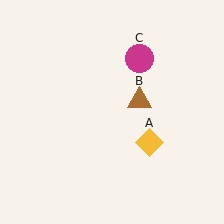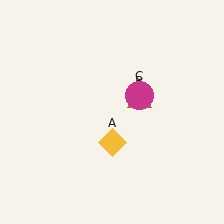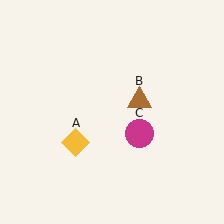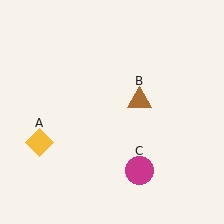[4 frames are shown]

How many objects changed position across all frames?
2 objects changed position: yellow diamond (object A), magenta circle (object C).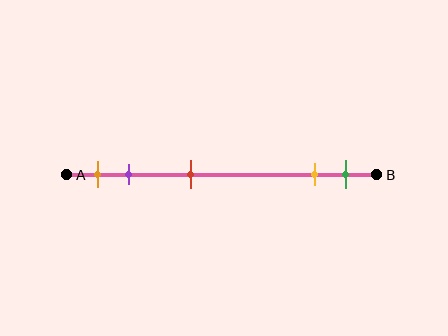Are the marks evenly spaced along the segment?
No, the marks are not evenly spaced.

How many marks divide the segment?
There are 5 marks dividing the segment.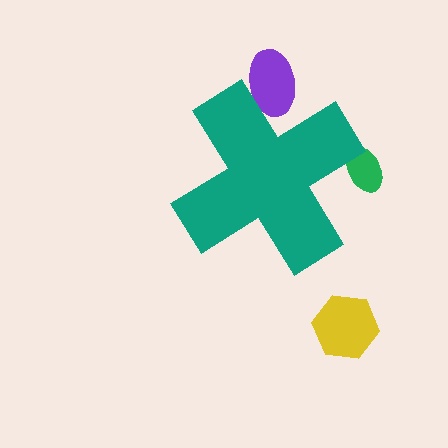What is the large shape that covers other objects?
A teal cross.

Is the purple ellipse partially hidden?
Yes, the purple ellipse is partially hidden behind the teal cross.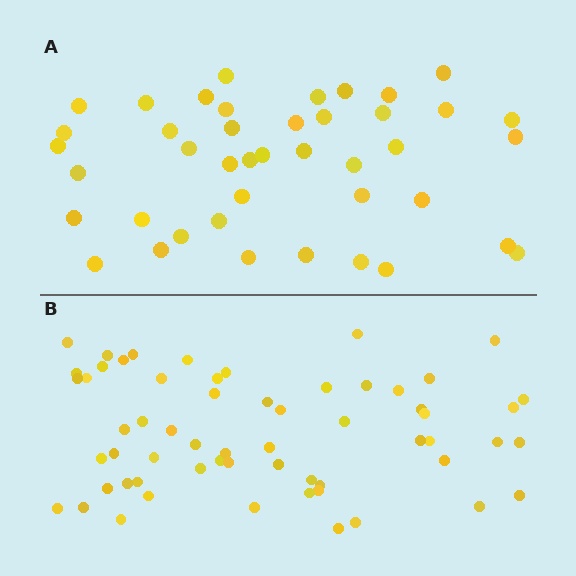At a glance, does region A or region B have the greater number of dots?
Region B (the bottom region) has more dots.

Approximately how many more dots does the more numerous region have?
Region B has approximately 20 more dots than region A.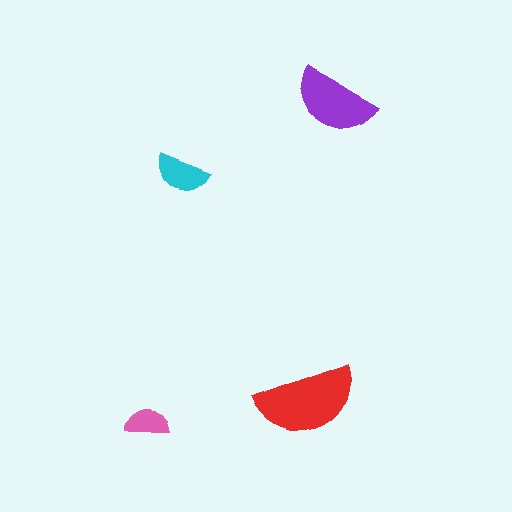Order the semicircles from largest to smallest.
the red one, the purple one, the cyan one, the pink one.